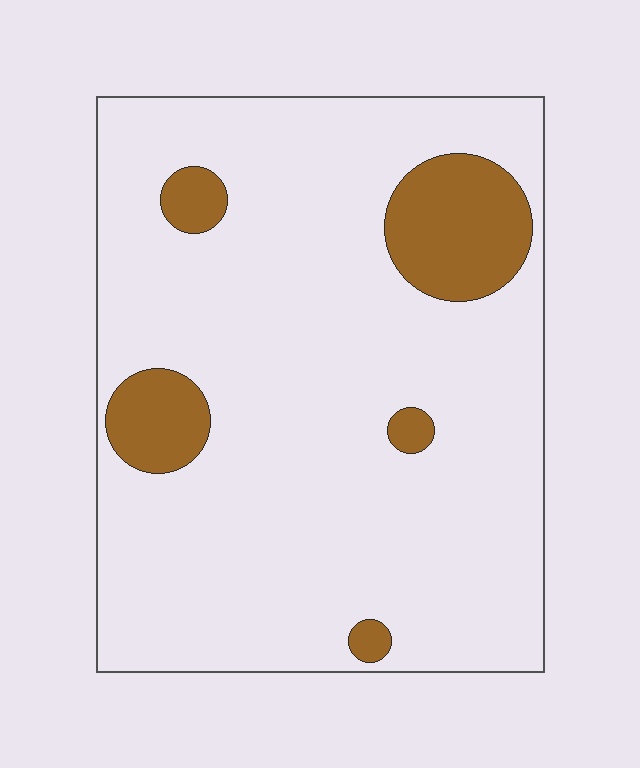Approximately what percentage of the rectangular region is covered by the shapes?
Approximately 15%.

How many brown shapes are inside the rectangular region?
5.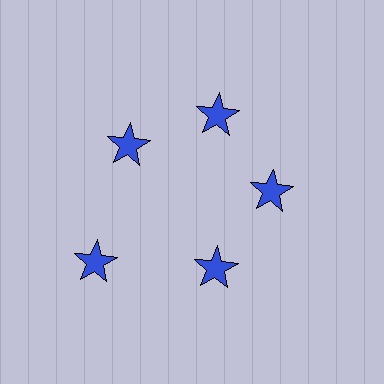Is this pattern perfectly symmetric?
No. The 5 blue stars are arranged in a ring, but one element near the 8 o'clock position is pushed outward from the center, breaking the 5-fold rotational symmetry.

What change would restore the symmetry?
The symmetry would be restored by moving it inward, back onto the ring so that all 5 stars sit at equal angles and equal distance from the center.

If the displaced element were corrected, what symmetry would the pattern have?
It would have 5-fold rotational symmetry — the pattern would map onto itself every 72 degrees.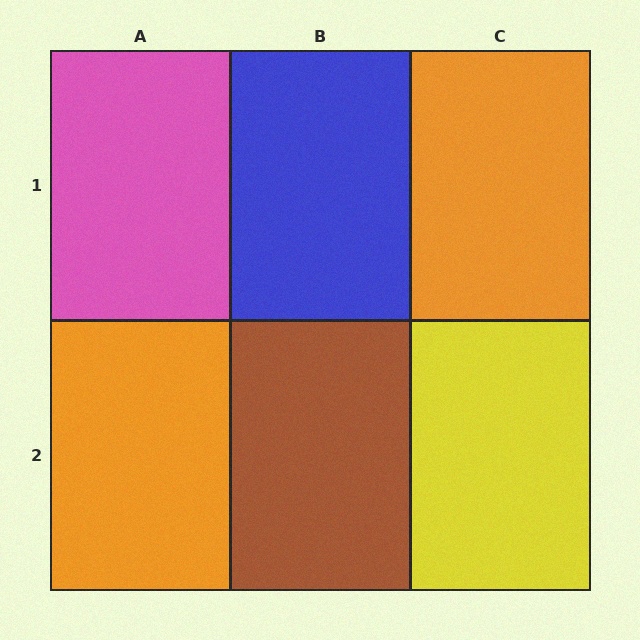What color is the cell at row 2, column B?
Brown.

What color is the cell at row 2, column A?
Orange.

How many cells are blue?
1 cell is blue.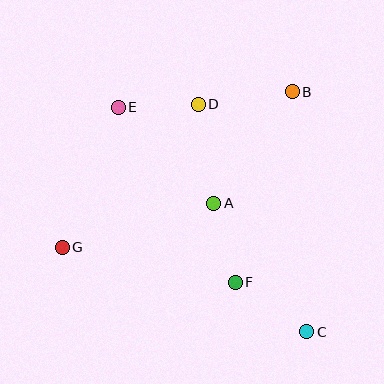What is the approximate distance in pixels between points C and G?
The distance between C and G is approximately 259 pixels.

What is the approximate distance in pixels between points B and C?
The distance between B and C is approximately 240 pixels.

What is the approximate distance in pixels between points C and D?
The distance between C and D is approximately 252 pixels.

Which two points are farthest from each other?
Points C and E are farthest from each other.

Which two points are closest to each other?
Points D and E are closest to each other.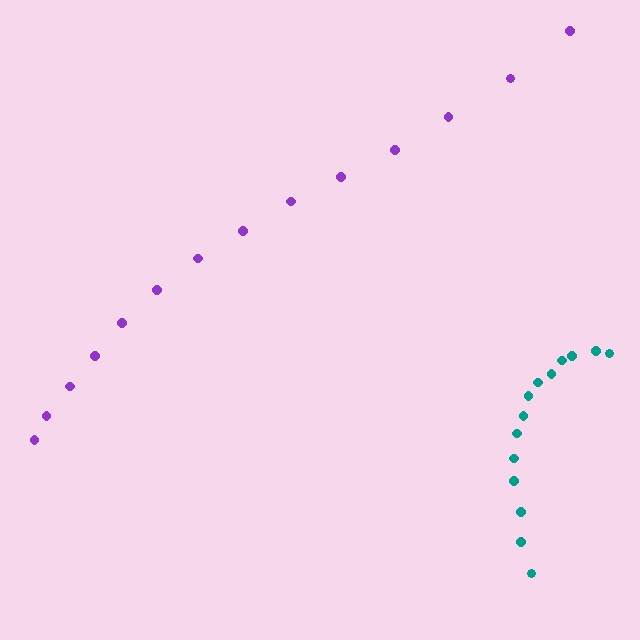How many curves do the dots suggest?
There are 2 distinct paths.